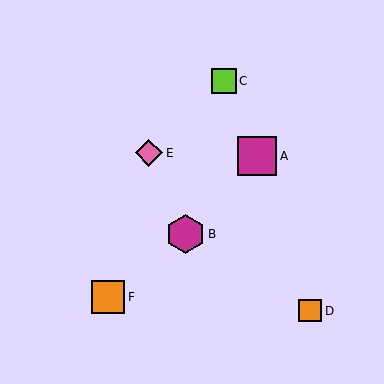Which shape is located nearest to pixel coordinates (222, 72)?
The lime square (labeled C) at (224, 81) is nearest to that location.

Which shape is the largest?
The magenta hexagon (labeled B) is the largest.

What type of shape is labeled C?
Shape C is a lime square.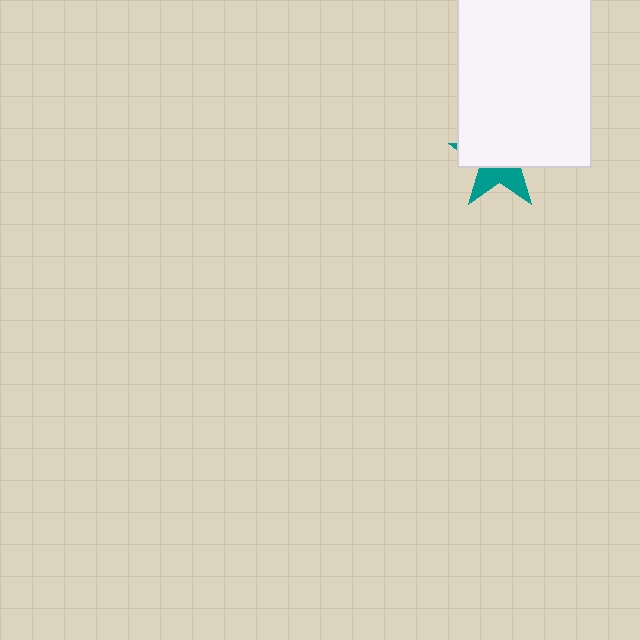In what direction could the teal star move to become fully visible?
The teal star could move down. That would shift it out from behind the white rectangle entirely.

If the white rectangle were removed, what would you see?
You would see the complete teal star.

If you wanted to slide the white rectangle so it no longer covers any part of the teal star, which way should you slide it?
Slide it up — that is the most direct way to separate the two shapes.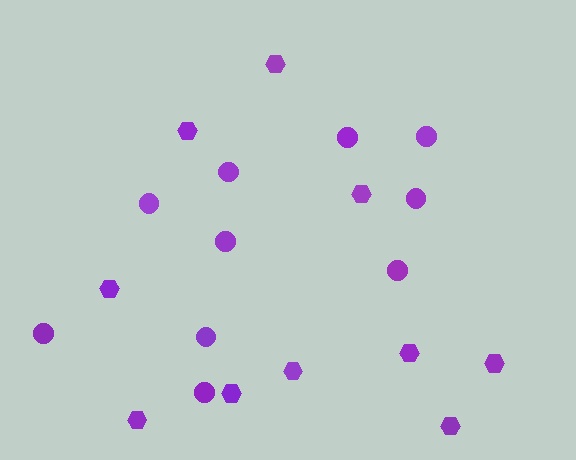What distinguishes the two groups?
There are 2 groups: one group of circles (10) and one group of hexagons (10).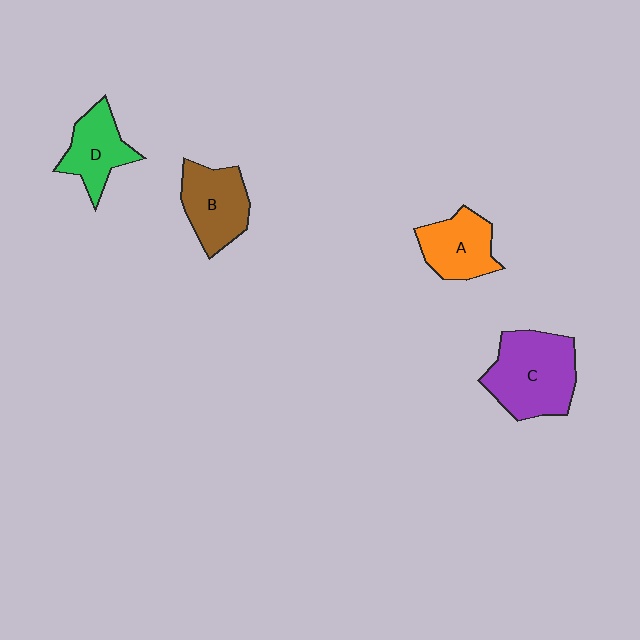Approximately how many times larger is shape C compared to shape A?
Approximately 1.6 times.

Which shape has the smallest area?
Shape D (green).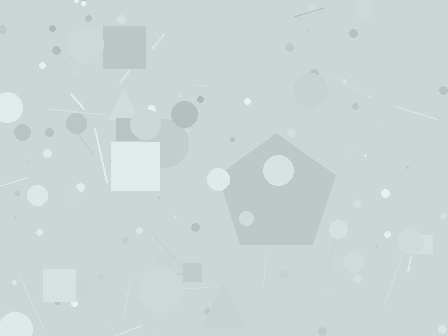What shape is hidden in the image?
A pentagon is hidden in the image.